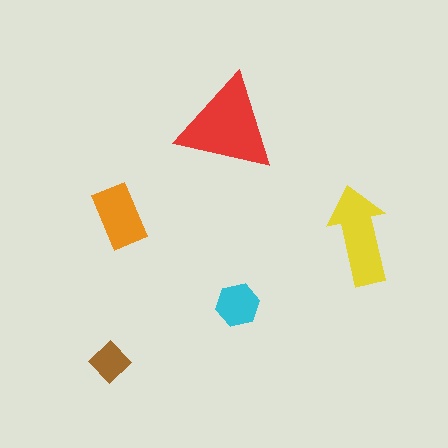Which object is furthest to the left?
The brown diamond is leftmost.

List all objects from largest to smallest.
The red triangle, the yellow arrow, the orange rectangle, the cyan hexagon, the brown diamond.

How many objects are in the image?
There are 5 objects in the image.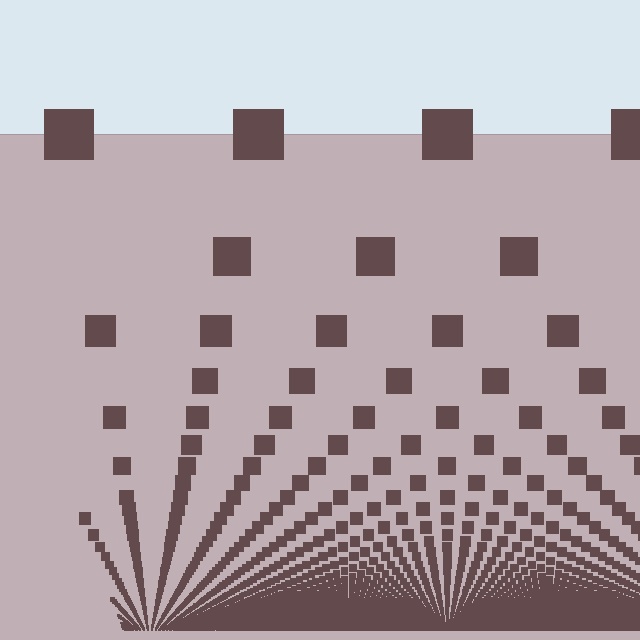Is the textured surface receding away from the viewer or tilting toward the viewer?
The surface appears to tilt toward the viewer. Texture elements get larger and sparser toward the top.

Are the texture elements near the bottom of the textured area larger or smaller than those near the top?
Smaller. The gradient is inverted — elements near the bottom are smaller and denser.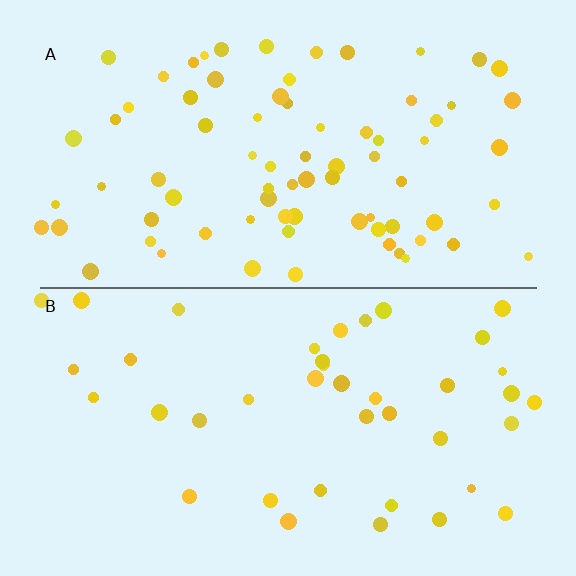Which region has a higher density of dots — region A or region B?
A (the top).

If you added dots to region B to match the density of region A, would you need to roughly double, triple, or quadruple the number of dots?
Approximately double.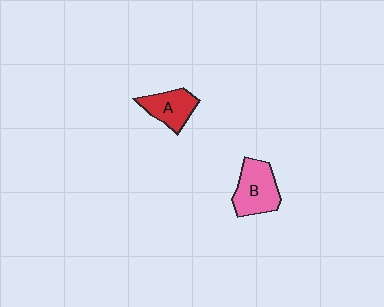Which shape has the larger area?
Shape B (pink).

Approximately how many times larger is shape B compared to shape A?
Approximately 1.3 times.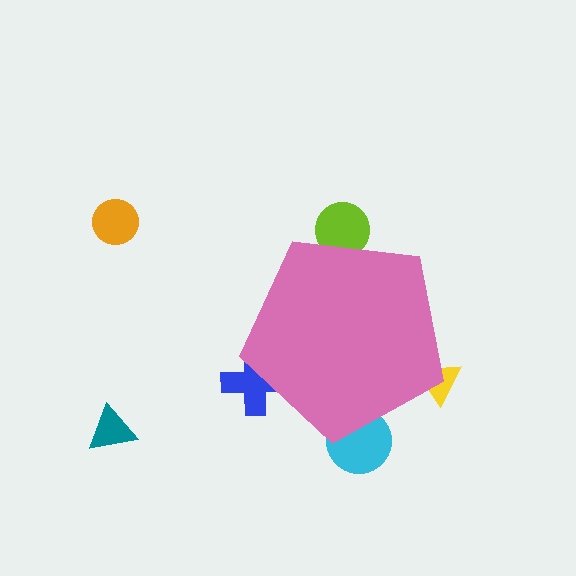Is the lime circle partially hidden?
Yes, the lime circle is partially hidden behind the pink pentagon.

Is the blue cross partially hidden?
Yes, the blue cross is partially hidden behind the pink pentagon.